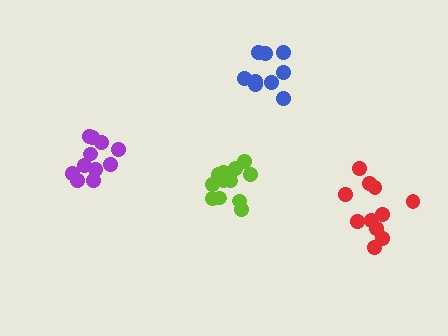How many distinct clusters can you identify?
There are 4 distinct clusters.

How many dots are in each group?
Group 1: 12 dots, Group 2: 9 dots, Group 3: 14 dots, Group 4: 11 dots (46 total).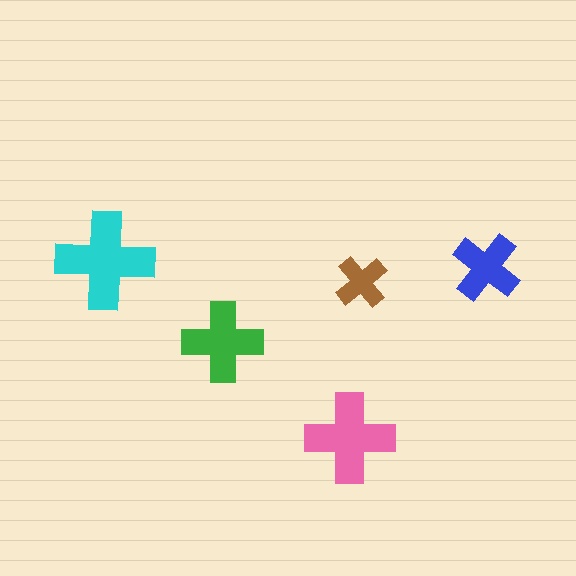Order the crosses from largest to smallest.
the cyan one, the pink one, the green one, the blue one, the brown one.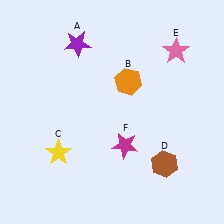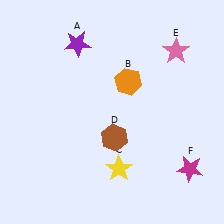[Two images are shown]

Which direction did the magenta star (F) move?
The magenta star (F) moved right.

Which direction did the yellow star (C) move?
The yellow star (C) moved right.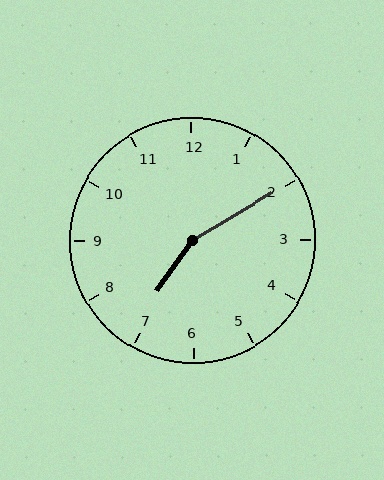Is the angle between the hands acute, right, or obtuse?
It is obtuse.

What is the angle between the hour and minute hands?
Approximately 155 degrees.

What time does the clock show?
7:10.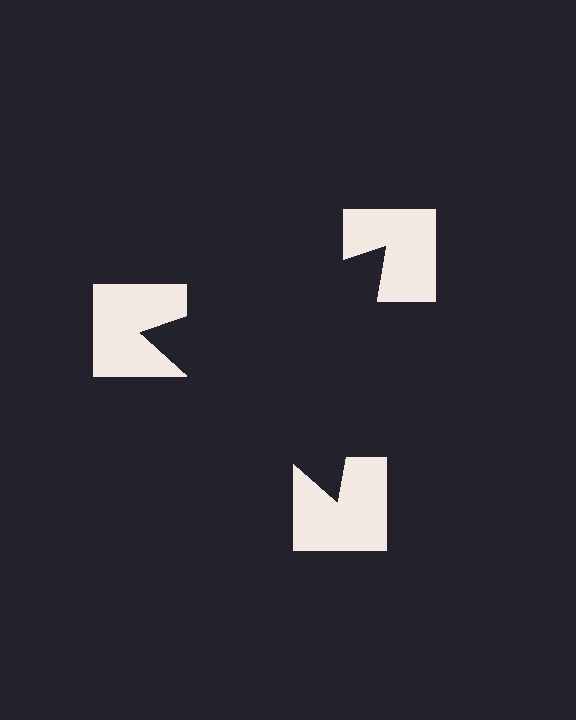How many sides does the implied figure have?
3 sides.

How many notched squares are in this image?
There are 3 — one at each vertex of the illusory triangle.